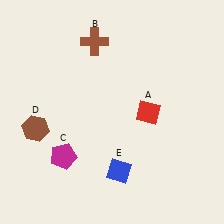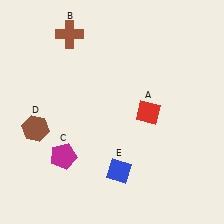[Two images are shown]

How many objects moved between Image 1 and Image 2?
1 object moved between the two images.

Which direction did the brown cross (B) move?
The brown cross (B) moved left.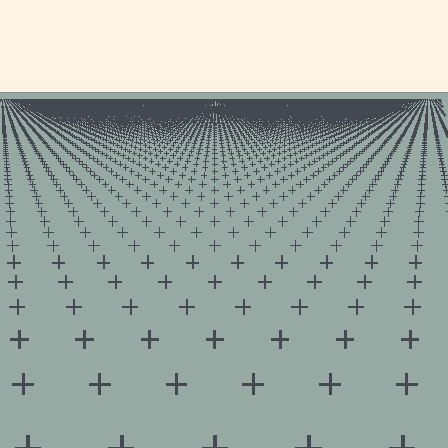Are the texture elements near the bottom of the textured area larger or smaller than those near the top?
Larger. Near the bottom, elements are closer to the viewer and appear at a bigger on-screen size.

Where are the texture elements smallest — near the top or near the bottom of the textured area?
Near the top.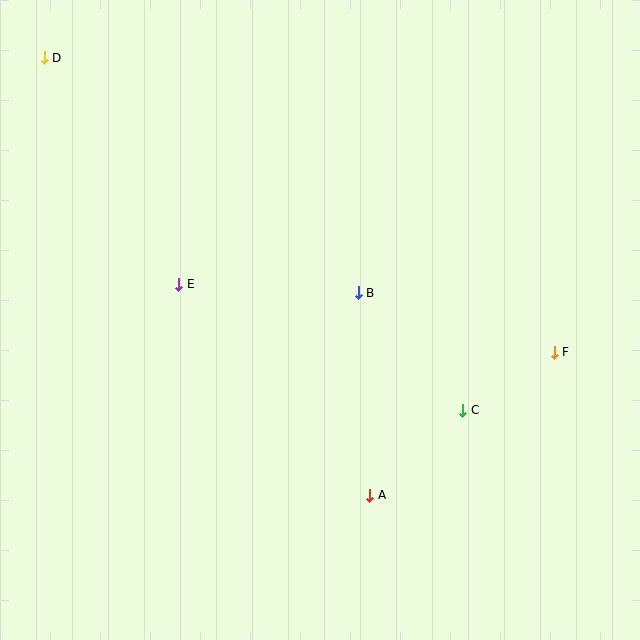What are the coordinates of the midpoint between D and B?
The midpoint between D and B is at (201, 175).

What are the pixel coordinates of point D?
Point D is at (44, 58).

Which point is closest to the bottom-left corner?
Point A is closest to the bottom-left corner.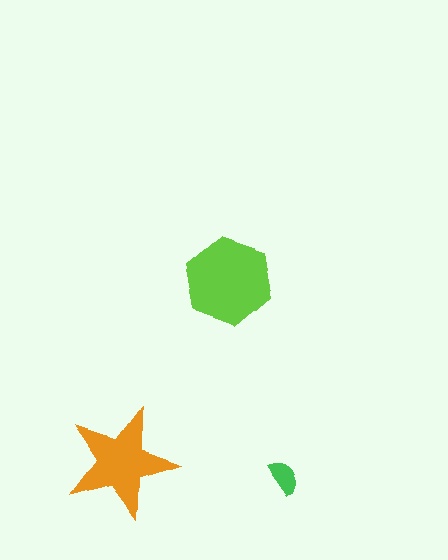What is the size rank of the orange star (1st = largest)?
2nd.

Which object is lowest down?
The green semicircle is bottommost.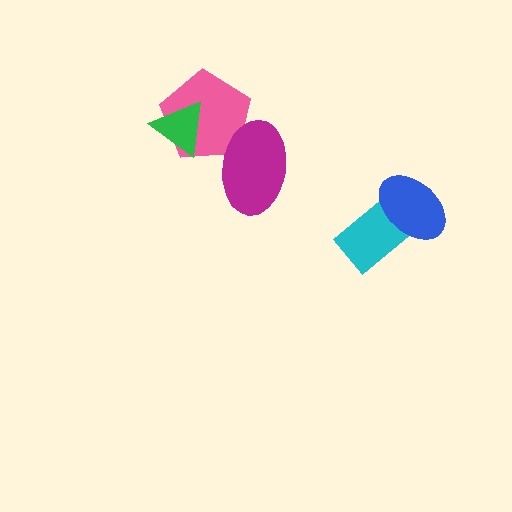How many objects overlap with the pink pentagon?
2 objects overlap with the pink pentagon.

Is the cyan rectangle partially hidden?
Yes, it is partially covered by another shape.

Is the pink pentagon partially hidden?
Yes, it is partially covered by another shape.